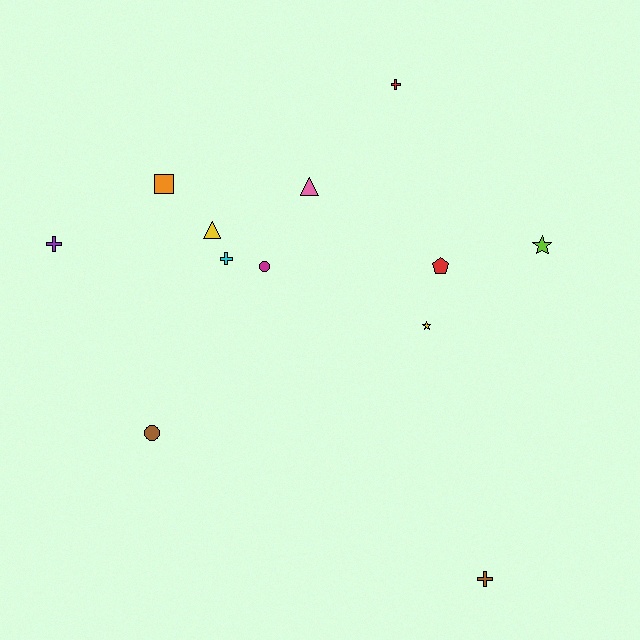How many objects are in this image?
There are 12 objects.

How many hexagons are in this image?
There are no hexagons.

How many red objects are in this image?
There are 2 red objects.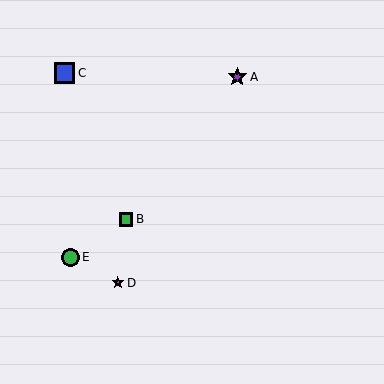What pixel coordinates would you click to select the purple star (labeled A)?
Click at (237, 77) to select the purple star A.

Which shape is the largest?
The blue square (labeled C) is the largest.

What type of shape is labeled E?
Shape E is a green circle.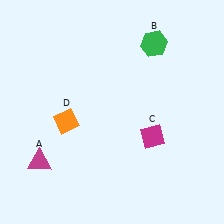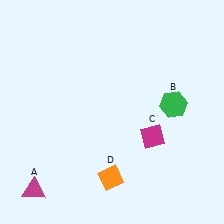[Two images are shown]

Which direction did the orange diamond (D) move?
The orange diamond (D) moved down.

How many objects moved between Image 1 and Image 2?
3 objects moved between the two images.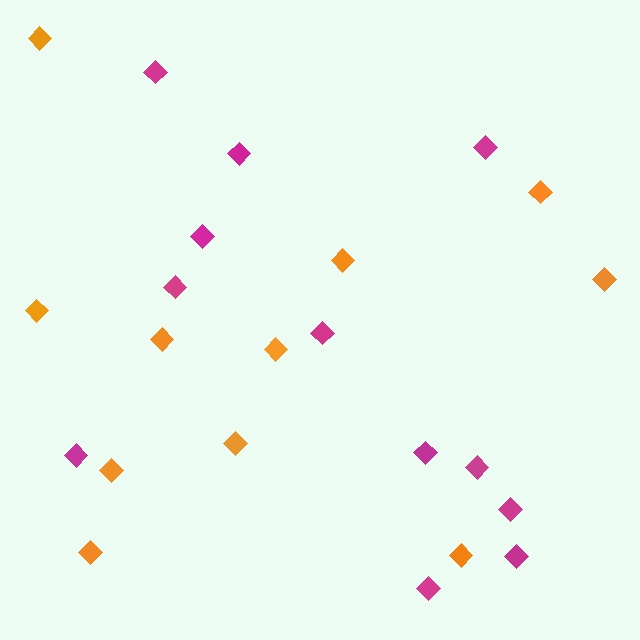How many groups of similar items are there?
There are 2 groups: one group of orange diamonds (11) and one group of magenta diamonds (12).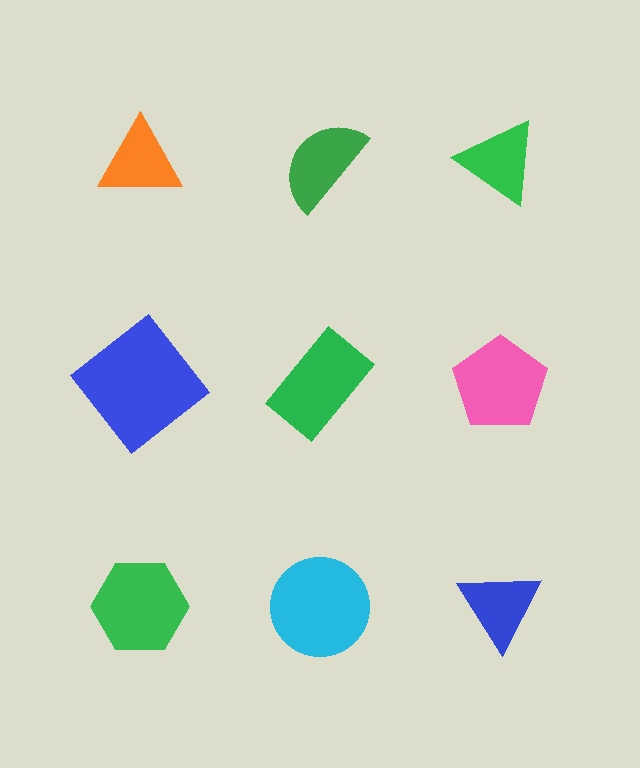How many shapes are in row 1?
3 shapes.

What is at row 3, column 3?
A blue triangle.